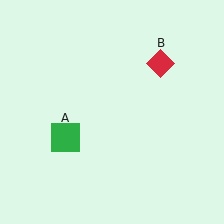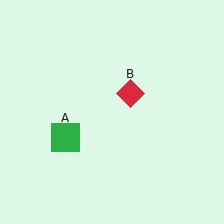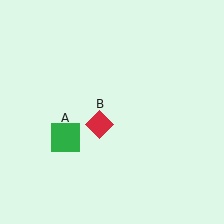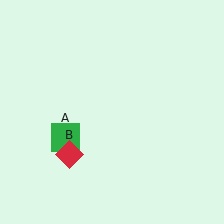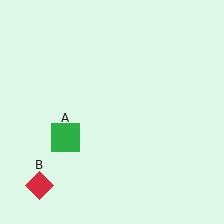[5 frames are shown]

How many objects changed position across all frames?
1 object changed position: red diamond (object B).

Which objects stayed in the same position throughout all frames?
Green square (object A) remained stationary.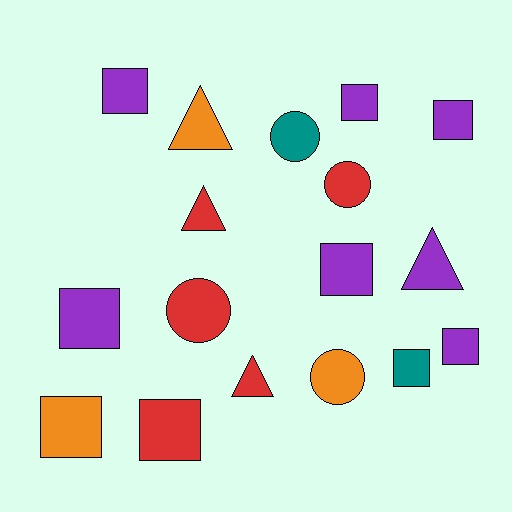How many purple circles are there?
There are no purple circles.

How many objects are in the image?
There are 17 objects.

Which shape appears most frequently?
Square, with 9 objects.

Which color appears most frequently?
Purple, with 7 objects.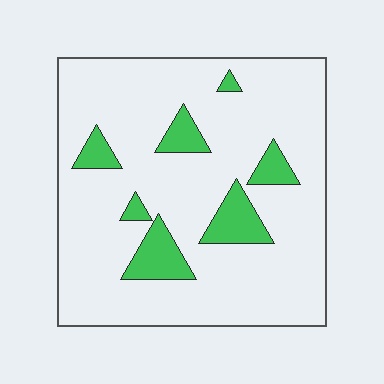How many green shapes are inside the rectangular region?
7.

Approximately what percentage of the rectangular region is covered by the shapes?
Approximately 15%.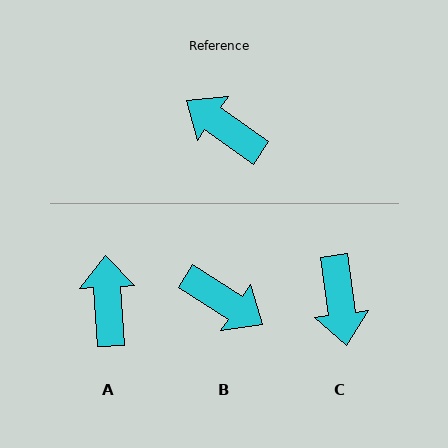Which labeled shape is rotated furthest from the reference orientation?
B, about 177 degrees away.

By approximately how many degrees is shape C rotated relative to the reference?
Approximately 133 degrees counter-clockwise.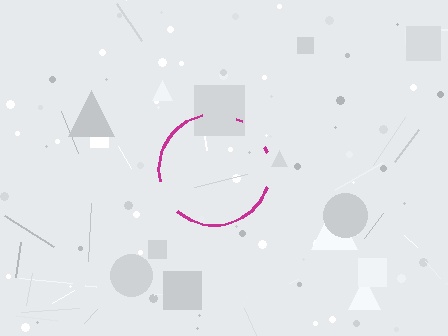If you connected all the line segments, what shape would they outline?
They would outline a circle.